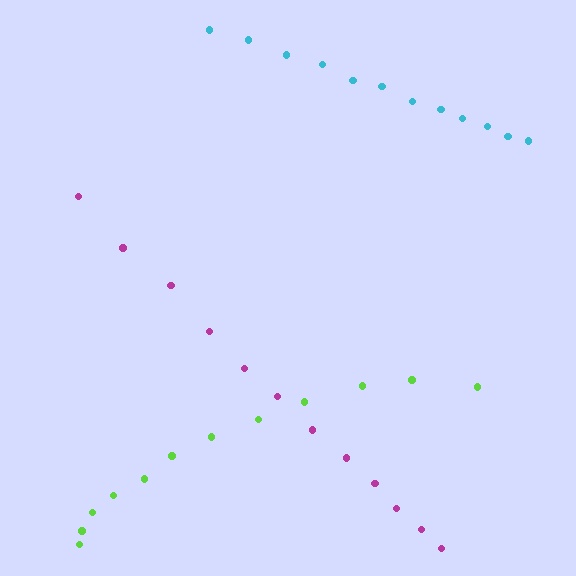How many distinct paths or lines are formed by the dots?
There are 3 distinct paths.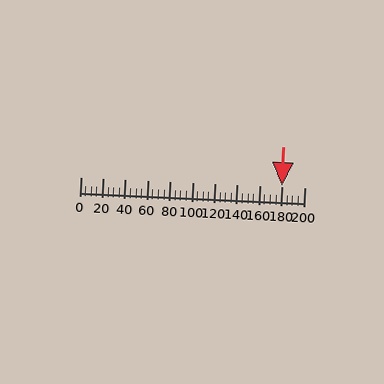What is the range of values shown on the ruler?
The ruler shows values from 0 to 200.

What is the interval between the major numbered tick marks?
The major tick marks are spaced 20 units apart.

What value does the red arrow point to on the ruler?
The red arrow points to approximately 180.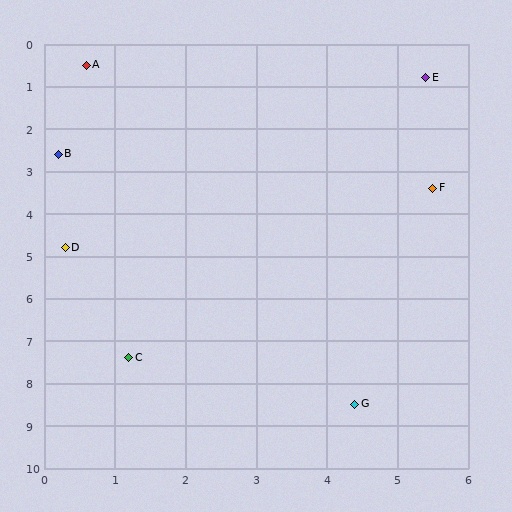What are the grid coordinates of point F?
Point F is at approximately (5.5, 3.4).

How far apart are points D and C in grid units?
Points D and C are about 2.8 grid units apart.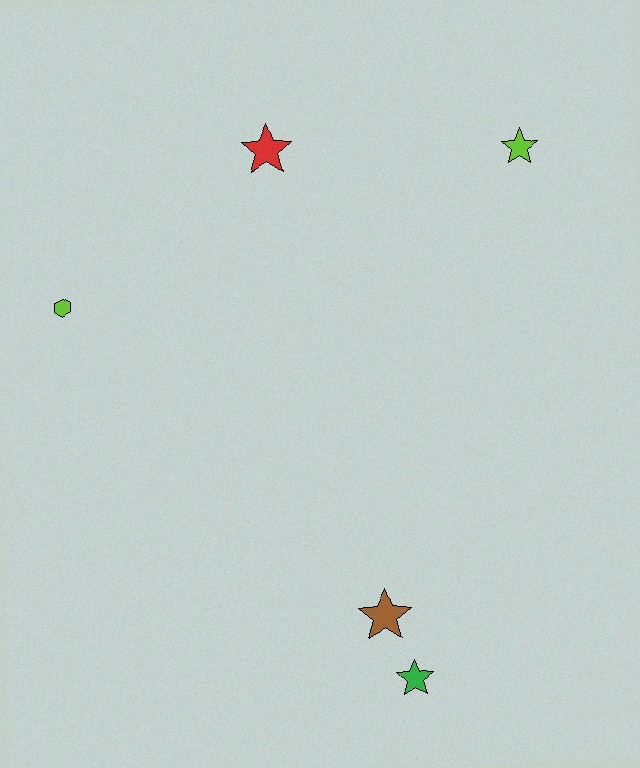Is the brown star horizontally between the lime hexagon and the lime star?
Yes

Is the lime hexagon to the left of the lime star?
Yes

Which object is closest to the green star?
The brown star is closest to the green star.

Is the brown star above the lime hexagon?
No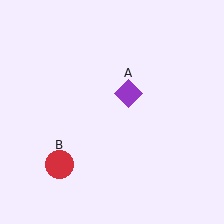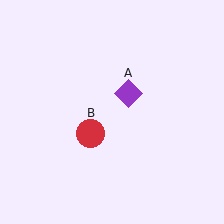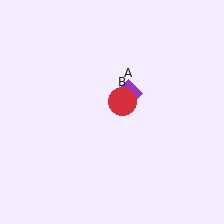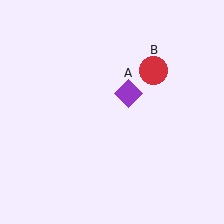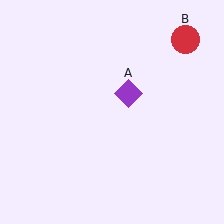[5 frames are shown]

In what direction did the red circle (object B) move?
The red circle (object B) moved up and to the right.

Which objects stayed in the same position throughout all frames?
Purple diamond (object A) remained stationary.